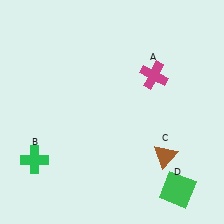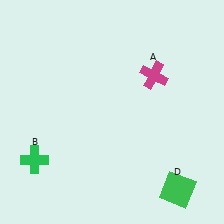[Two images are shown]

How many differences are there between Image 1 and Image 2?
There is 1 difference between the two images.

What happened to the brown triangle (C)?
The brown triangle (C) was removed in Image 2. It was in the bottom-right area of Image 1.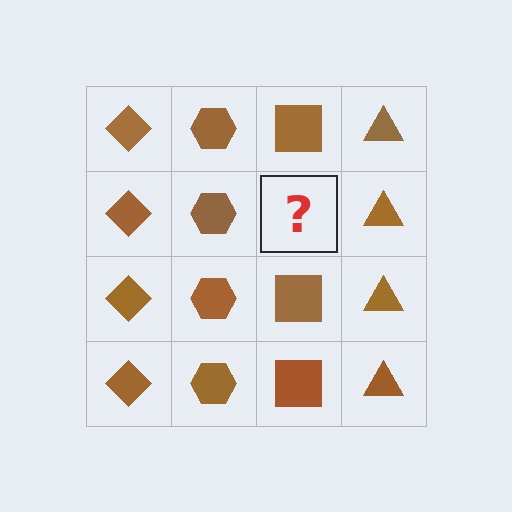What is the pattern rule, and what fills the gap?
The rule is that each column has a consistent shape. The gap should be filled with a brown square.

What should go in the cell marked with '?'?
The missing cell should contain a brown square.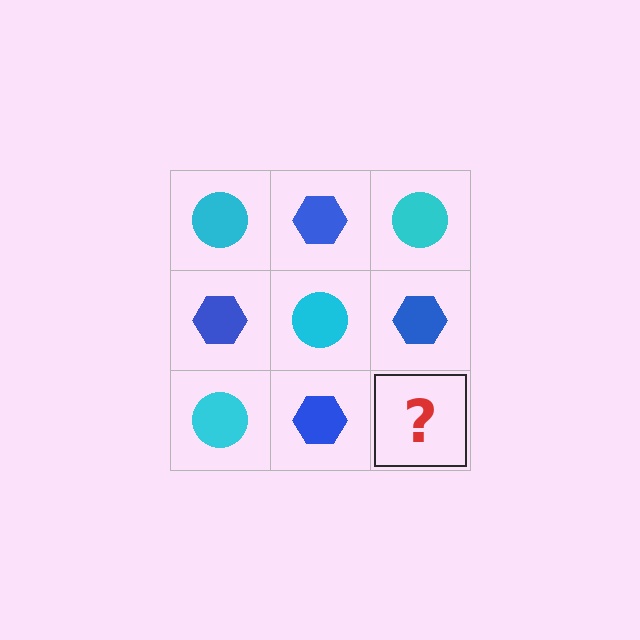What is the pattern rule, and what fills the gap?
The rule is that it alternates cyan circle and blue hexagon in a checkerboard pattern. The gap should be filled with a cyan circle.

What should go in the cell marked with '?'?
The missing cell should contain a cyan circle.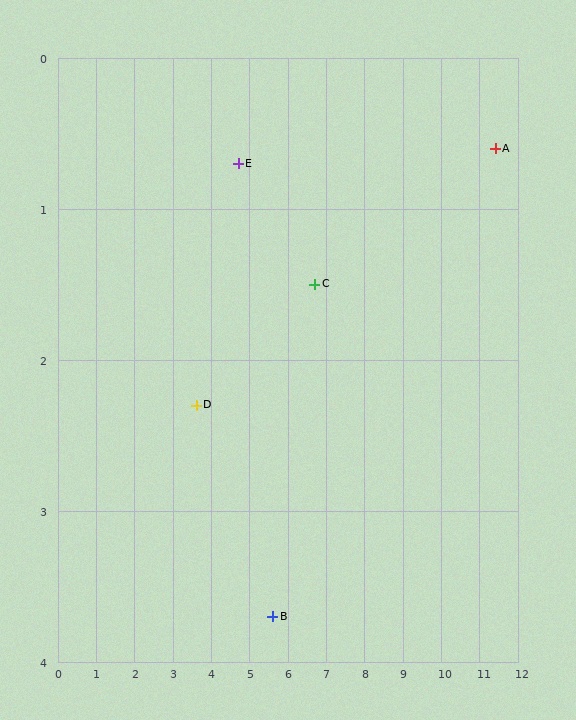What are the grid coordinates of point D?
Point D is at approximately (3.6, 2.3).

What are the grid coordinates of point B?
Point B is at approximately (5.6, 3.7).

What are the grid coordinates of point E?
Point E is at approximately (4.7, 0.7).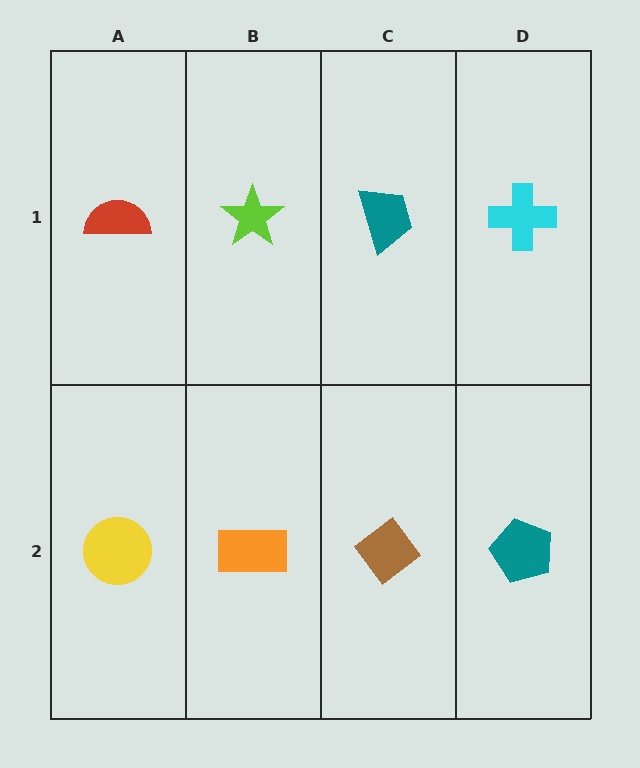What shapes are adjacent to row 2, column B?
A lime star (row 1, column B), a yellow circle (row 2, column A), a brown diamond (row 2, column C).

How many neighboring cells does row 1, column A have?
2.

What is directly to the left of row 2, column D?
A brown diamond.